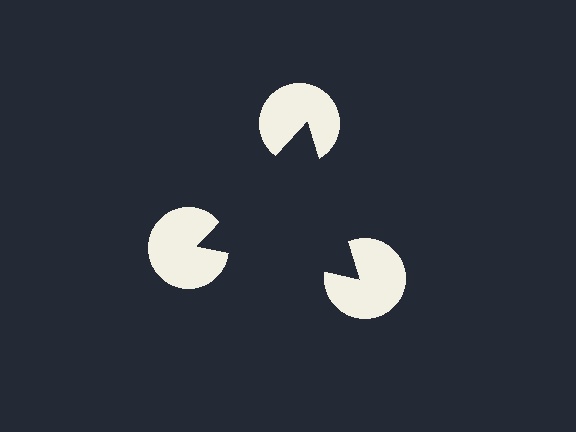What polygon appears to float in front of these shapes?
An illusory triangle — its edges are inferred from the aligned wedge cuts in the pac-man discs, not physically drawn.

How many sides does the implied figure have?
3 sides.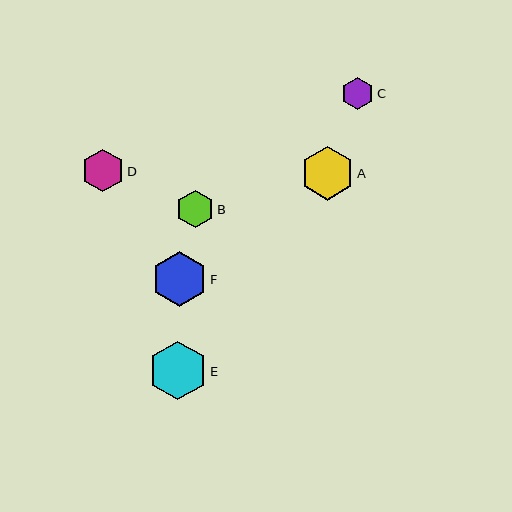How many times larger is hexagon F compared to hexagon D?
Hexagon F is approximately 1.3 times the size of hexagon D.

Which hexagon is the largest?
Hexagon E is the largest with a size of approximately 59 pixels.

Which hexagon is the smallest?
Hexagon C is the smallest with a size of approximately 33 pixels.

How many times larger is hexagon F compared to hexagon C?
Hexagon F is approximately 1.7 times the size of hexagon C.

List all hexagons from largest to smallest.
From largest to smallest: E, F, A, D, B, C.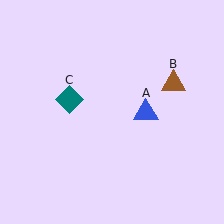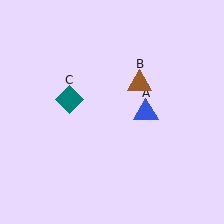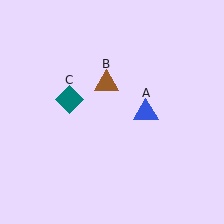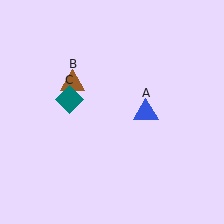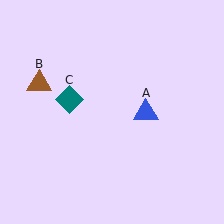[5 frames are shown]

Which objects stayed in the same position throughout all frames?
Blue triangle (object A) and teal diamond (object C) remained stationary.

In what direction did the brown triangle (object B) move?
The brown triangle (object B) moved left.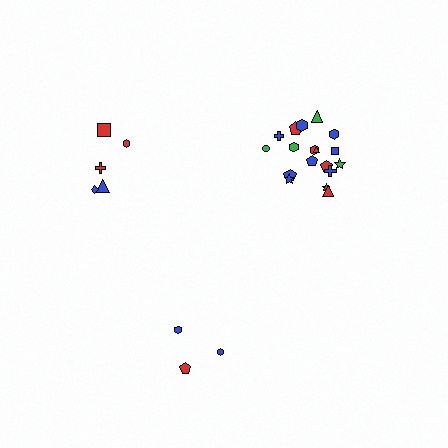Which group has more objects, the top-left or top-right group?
The top-right group.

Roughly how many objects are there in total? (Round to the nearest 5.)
Roughly 25 objects in total.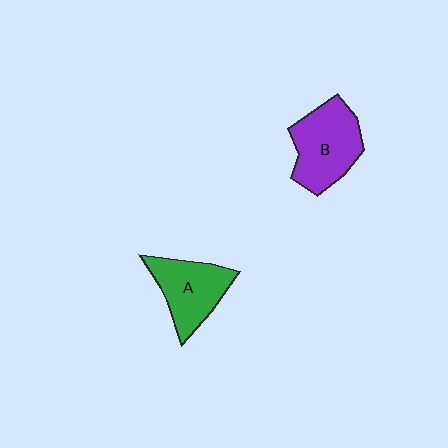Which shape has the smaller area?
Shape A (green).